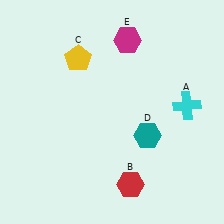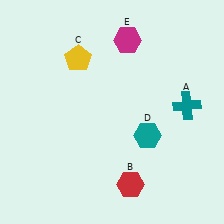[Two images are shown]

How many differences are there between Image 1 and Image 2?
There is 1 difference between the two images.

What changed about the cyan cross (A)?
In Image 1, A is cyan. In Image 2, it changed to teal.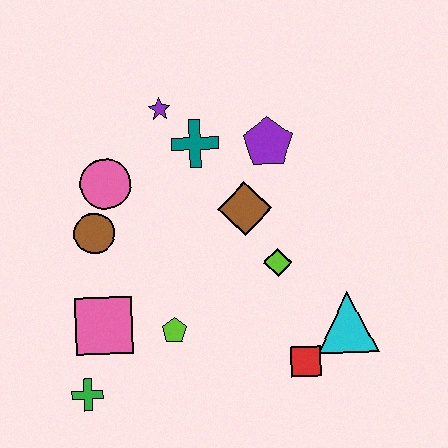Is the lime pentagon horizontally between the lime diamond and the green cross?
Yes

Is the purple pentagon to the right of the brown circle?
Yes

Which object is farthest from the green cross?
The purple pentagon is farthest from the green cross.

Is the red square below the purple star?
Yes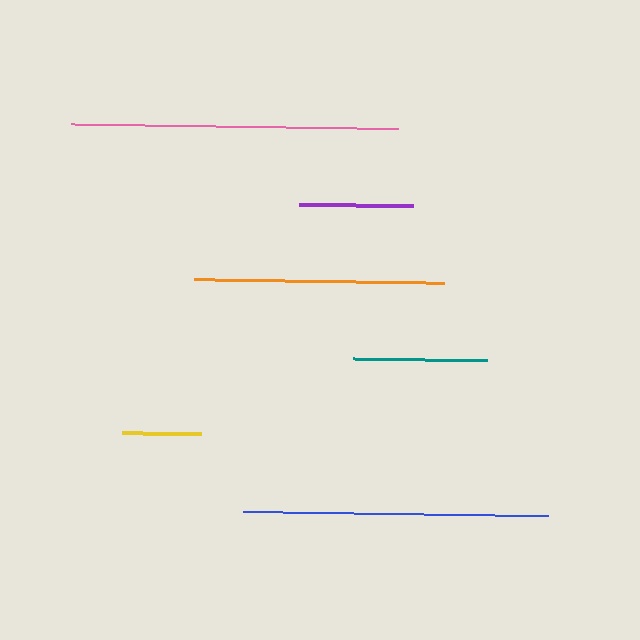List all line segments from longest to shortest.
From longest to shortest: pink, blue, orange, teal, purple, yellow.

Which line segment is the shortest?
The yellow line is the shortest at approximately 79 pixels.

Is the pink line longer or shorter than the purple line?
The pink line is longer than the purple line.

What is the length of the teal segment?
The teal segment is approximately 134 pixels long.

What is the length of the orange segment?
The orange segment is approximately 249 pixels long.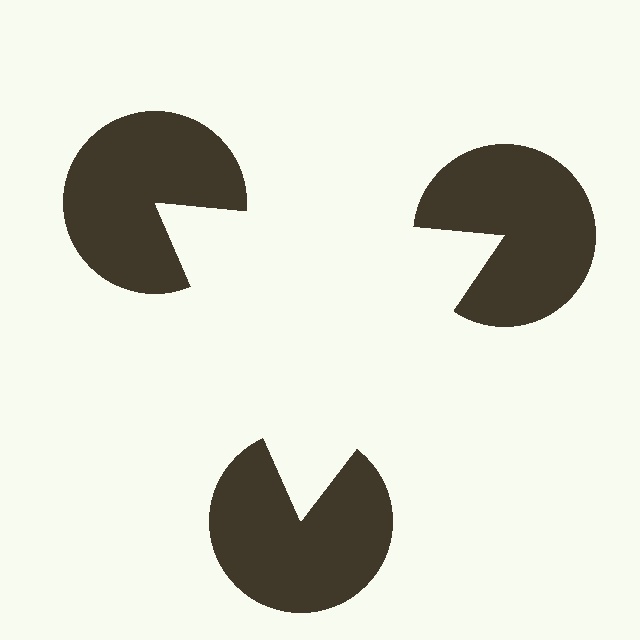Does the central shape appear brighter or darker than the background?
It typically appears slightly brighter than the background, even though no actual brightness change is drawn.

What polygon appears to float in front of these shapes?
An illusory triangle — its edges are inferred from the aligned wedge cuts in the pac-man discs, not physically drawn.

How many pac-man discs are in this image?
There are 3 — one at each vertex of the illusory triangle.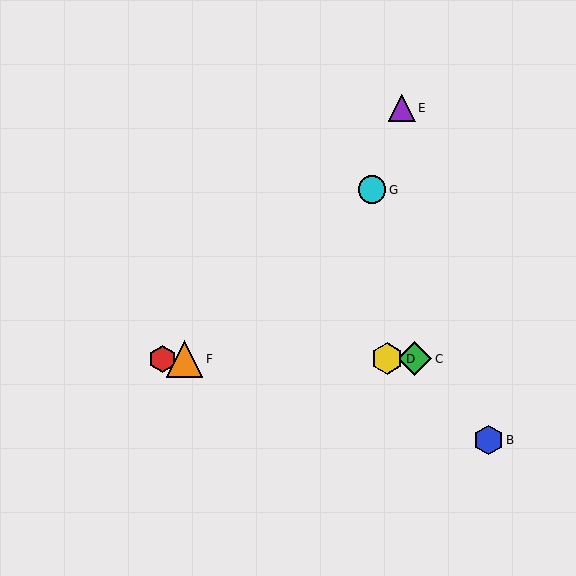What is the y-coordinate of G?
Object G is at y≈190.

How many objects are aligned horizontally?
4 objects (A, C, D, F) are aligned horizontally.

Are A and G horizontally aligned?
No, A is at y≈359 and G is at y≈190.